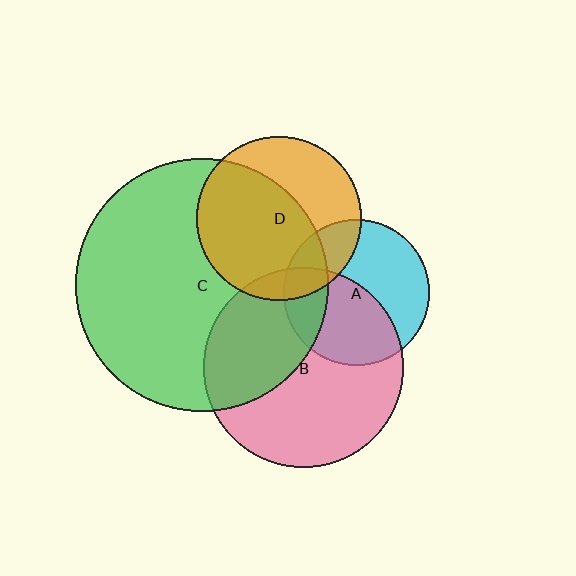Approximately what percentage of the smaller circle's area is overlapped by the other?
Approximately 60%.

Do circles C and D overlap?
Yes.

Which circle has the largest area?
Circle C (green).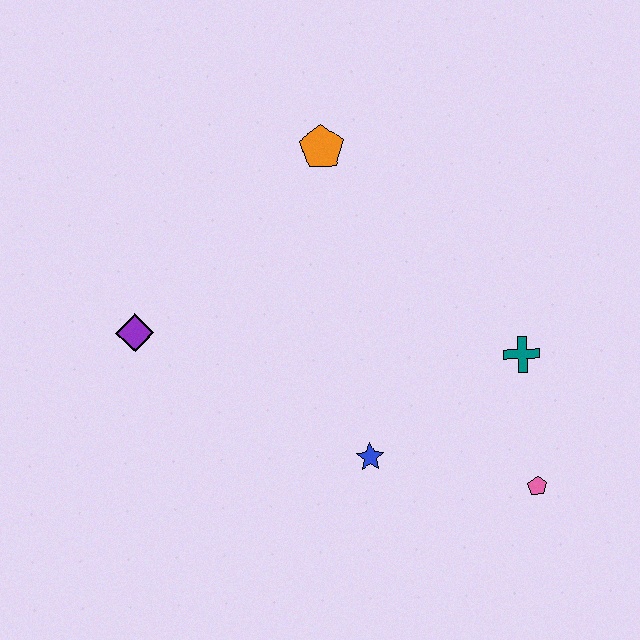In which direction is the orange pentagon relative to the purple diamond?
The orange pentagon is to the right of the purple diamond.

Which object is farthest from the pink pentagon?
The purple diamond is farthest from the pink pentagon.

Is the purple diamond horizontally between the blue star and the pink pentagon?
No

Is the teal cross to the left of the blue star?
No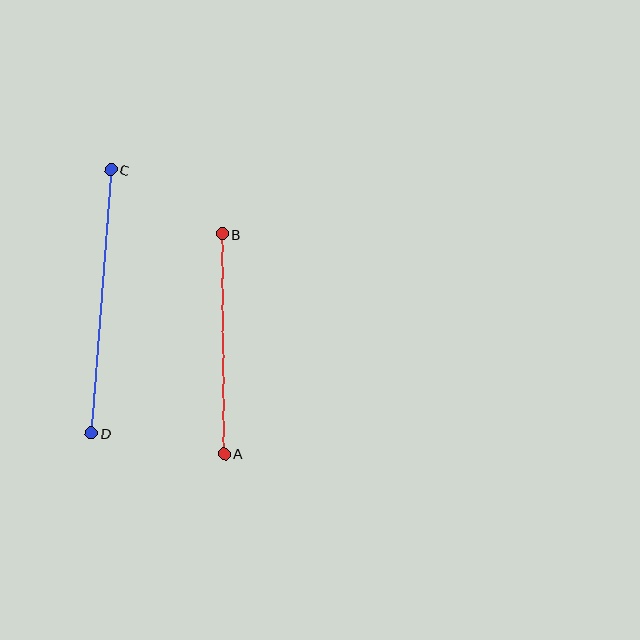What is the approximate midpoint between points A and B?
The midpoint is at approximately (223, 344) pixels.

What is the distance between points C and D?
The distance is approximately 264 pixels.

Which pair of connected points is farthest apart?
Points C and D are farthest apart.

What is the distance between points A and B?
The distance is approximately 220 pixels.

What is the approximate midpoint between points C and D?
The midpoint is at approximately (101, 301) pixels.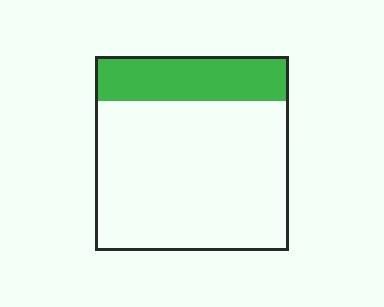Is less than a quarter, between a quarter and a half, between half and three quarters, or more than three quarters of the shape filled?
Less than a quarter.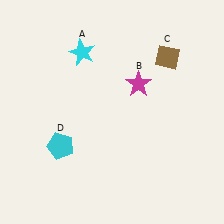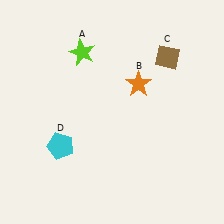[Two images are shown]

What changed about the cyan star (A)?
In Image 1, A is cyan. In Image 2, it changed to lime.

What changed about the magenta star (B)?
In Image 1, B is magenta. In Image 2, it changed to orange.